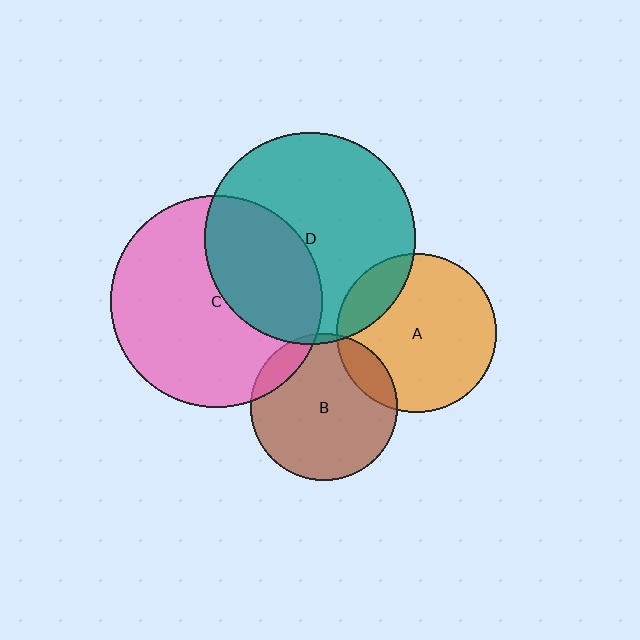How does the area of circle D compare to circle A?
Approximately 1.8 times.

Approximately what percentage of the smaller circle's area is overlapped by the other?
Approximately 5%.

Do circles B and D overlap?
Yes.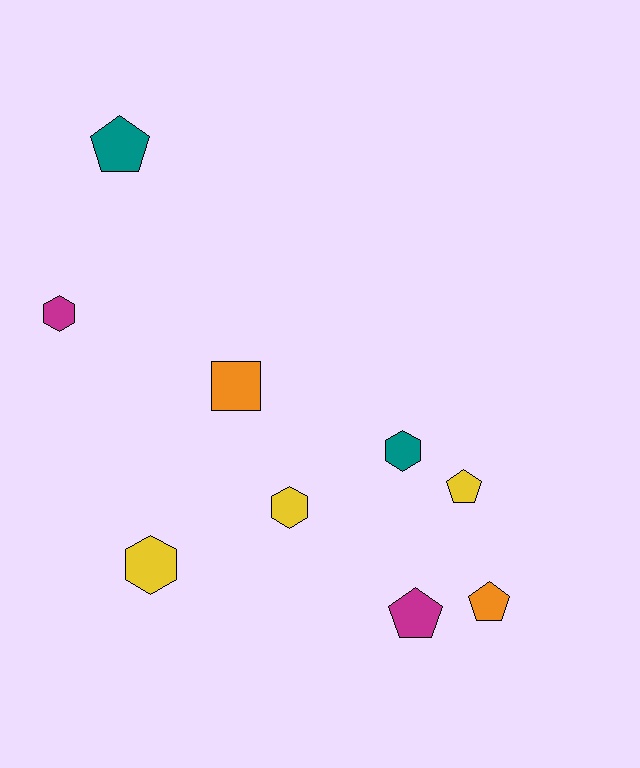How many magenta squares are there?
There are no magenta squares.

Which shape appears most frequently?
Hexagon, with 4 objects.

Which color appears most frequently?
Yellow, with 3 objects.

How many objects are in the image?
There are 9 objects.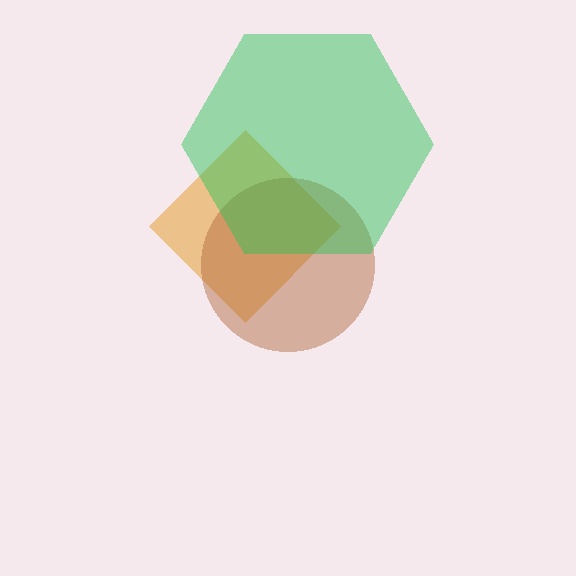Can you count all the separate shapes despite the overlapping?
Yes, there are 3 separate shapes.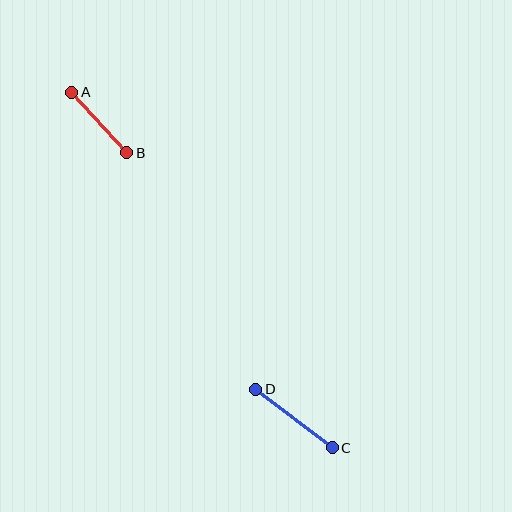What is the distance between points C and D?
The distance is approximately 96 pixels.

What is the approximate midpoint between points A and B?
The midpoint is at approximately (99, 122) pixels.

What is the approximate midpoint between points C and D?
The midpoint is at approximately (294, 418) pixels.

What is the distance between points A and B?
The distance is approximately 81 pixels.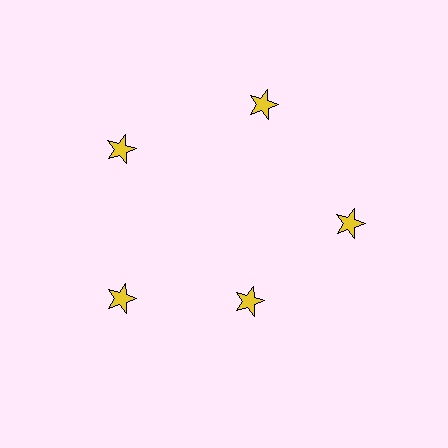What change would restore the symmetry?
The symmetry would be restored by moving it outward, back onto the ring so that all 5 stars sit at equal angles and equal distance from the center.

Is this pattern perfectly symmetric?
No. The 5 yellow stars are arranged in a ring, but one element near the 5 o'clock position is pulled inward toward the center, breaking the 5-fold rotational symmetry.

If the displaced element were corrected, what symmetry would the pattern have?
It would have 5-fold rotational symmetry — the pattern would map onto itself every 72 degrees.